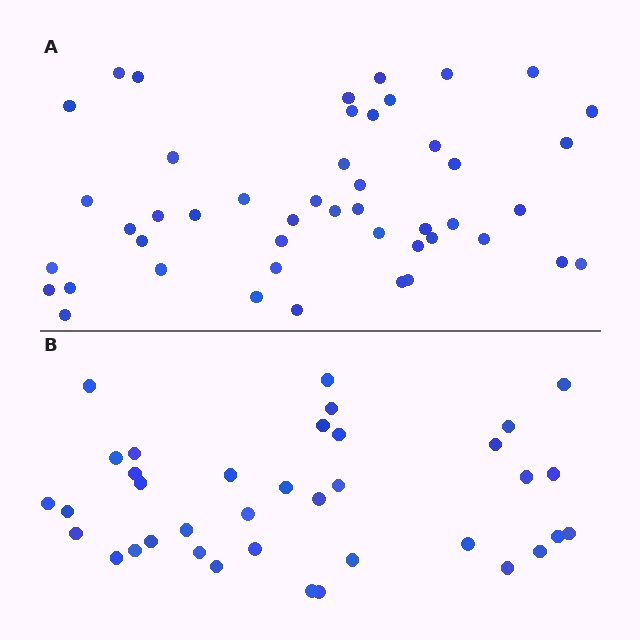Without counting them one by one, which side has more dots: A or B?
Region A (the top region) has more dots.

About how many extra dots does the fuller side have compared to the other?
Region A has roughly 10 or so more dots than region B.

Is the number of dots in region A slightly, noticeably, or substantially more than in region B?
Region A has noticeably more, but not dramatically so. The ratio is roughly 1.3 to 1.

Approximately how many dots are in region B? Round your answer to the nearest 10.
About 40 dots. (The exact count is 37, which rounds to 40.)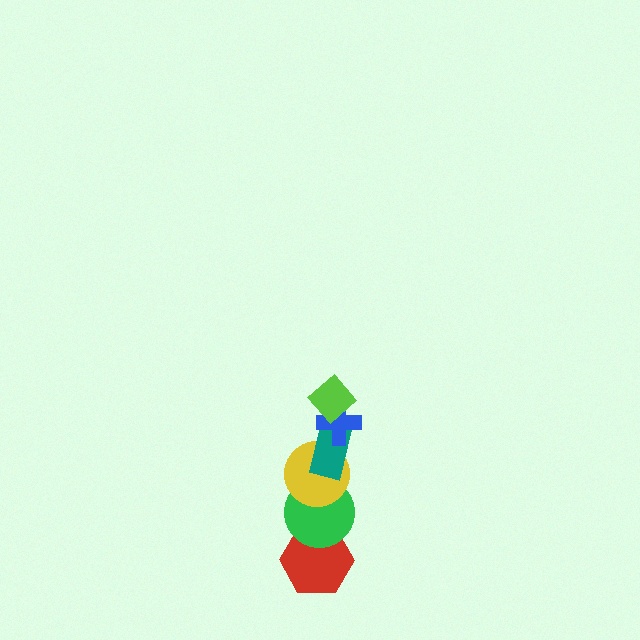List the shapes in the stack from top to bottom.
From top to bottom: the lime diamond, the blue cross, the teal rectangle, the yellow circle, the green circle, the red hexagon.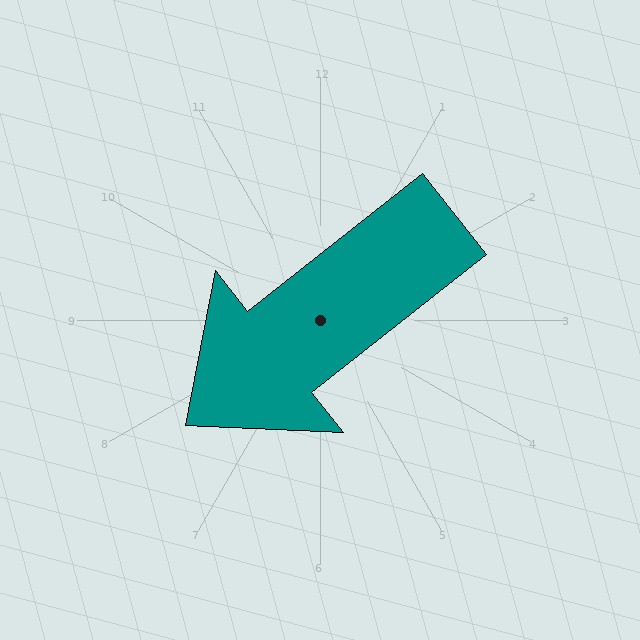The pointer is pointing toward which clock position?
Roughly 8 o'clock.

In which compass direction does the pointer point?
Southwest.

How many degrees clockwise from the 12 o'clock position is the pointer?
Approximately 232 degrees.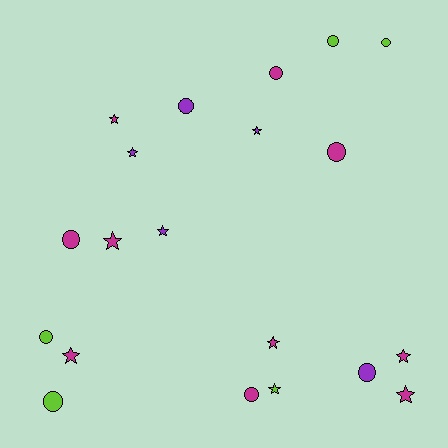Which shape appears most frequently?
Circle, with 10 objects.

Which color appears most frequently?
Magenta, with 10 objects.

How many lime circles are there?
There are 4 lime circles.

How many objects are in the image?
There are 20 objects.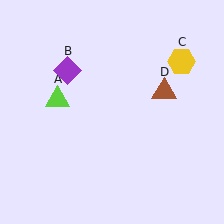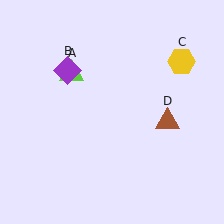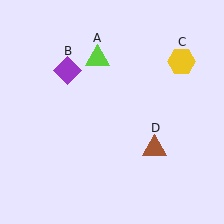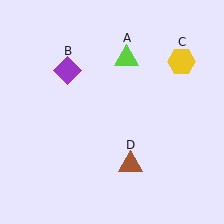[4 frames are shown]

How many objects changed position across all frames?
2 objects changed position: lime triangle (object A), brown triangle (object D).